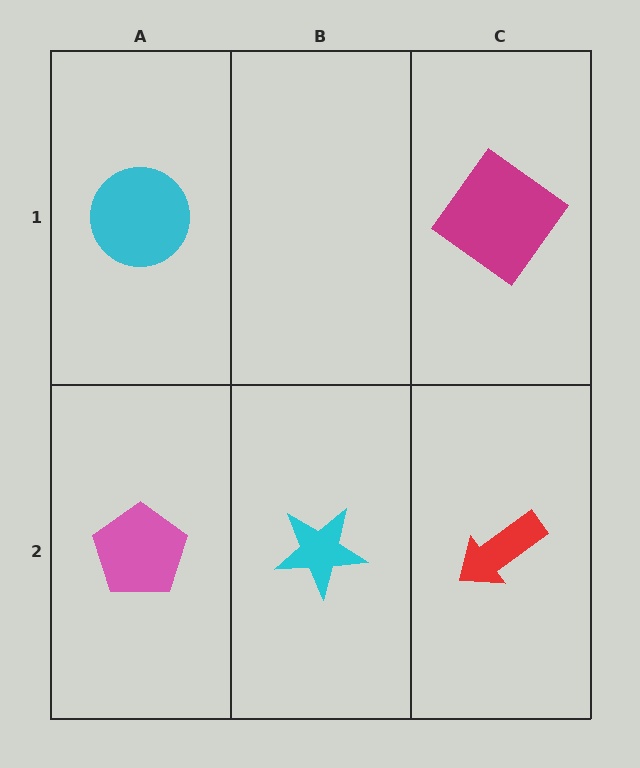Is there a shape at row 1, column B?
No, that cell is empty.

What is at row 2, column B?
A cyan star.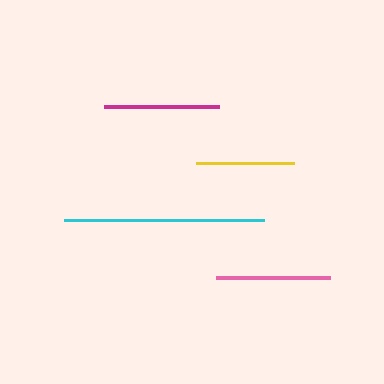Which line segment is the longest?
The cyan line is the longest at approximately 201 pixels.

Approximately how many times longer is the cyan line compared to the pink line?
The cyan line is approximately 1.8 times the length of the pink line.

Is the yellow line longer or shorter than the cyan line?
The cyan line is longer than the yellow line.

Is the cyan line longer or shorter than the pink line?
The cyan line is longer than the pink line.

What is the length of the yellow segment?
The yellow segment is approximately 98 pixels long.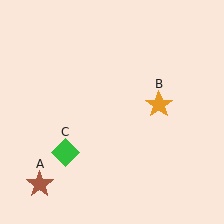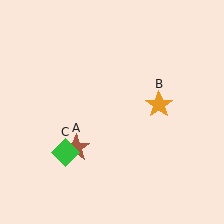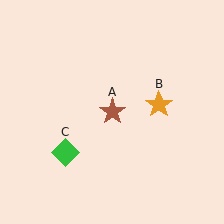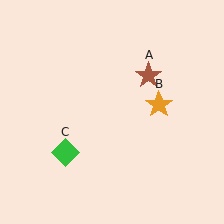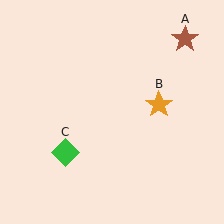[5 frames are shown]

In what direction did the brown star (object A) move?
The brown star (object A) moved up and to the right.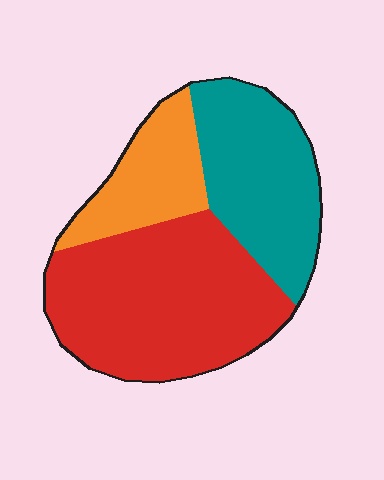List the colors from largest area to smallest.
From largest to smallest: red, teal, orange.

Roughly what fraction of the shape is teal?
Teal covers roughly 30% of the shape.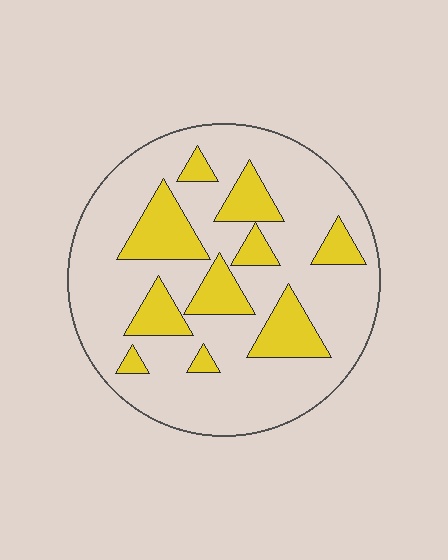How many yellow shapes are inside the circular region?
10.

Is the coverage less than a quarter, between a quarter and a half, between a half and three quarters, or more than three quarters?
Less than a quarter.